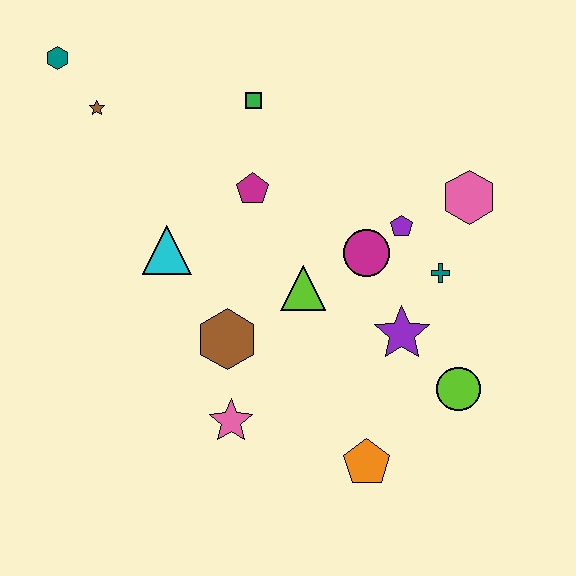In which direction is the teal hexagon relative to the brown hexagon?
The teal hexagon is above the brown hexagon.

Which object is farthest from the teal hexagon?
The lime circle is farthest from the teal hexagon.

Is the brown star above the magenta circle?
Yes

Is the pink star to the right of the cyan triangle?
Yes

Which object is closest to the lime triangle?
The magenta circle is closest to the lime triangle.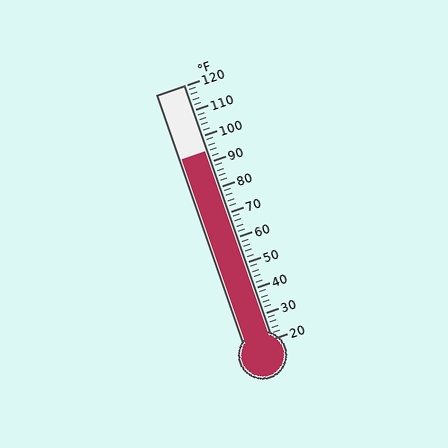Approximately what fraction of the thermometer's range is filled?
The thermometer is filled to approximately 75% of its range.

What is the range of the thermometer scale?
The thermometer scale ranges from 20°F to 120°F.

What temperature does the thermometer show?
The thermometer shows approximately 94°F.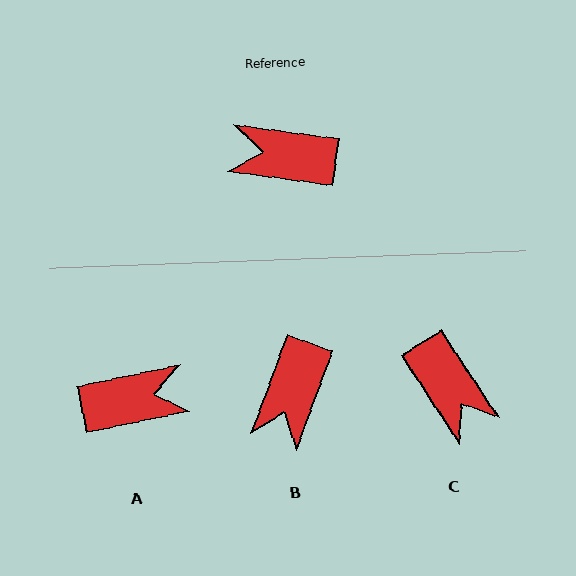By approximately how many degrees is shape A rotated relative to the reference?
Approximately 160 degrees clockwise.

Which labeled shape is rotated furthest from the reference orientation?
A, about 160 degrees away.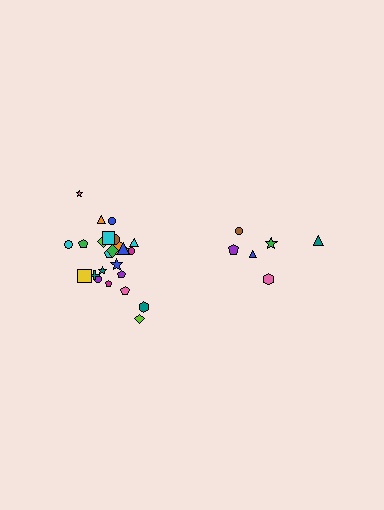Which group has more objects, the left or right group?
The left group.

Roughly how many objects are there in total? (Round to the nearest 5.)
Roughly 30 objects in total.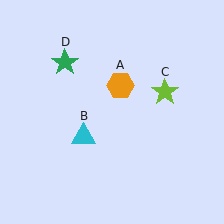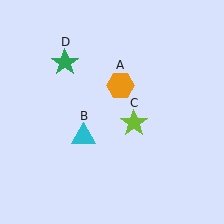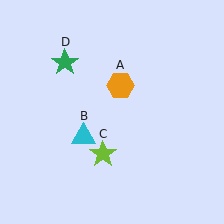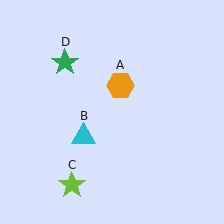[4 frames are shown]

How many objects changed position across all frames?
1 object changed position: lime star (object C).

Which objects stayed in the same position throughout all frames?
Orange hexagon (object A) and cyan triangle (object B) and green star (object D) remained stationary.